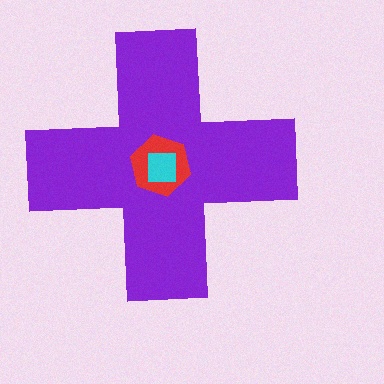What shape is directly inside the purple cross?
The red hexagon.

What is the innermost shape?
The cyan square.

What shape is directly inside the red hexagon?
The cyan square.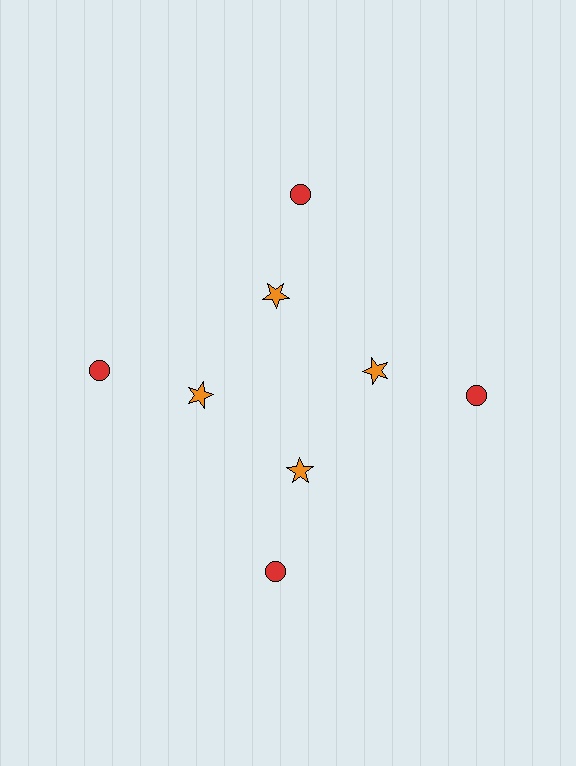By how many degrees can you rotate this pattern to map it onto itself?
The pattern maps onto itself every 90 degrees of rotation.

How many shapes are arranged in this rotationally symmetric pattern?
There are 8 shapes, arranged in 4 groups of 2.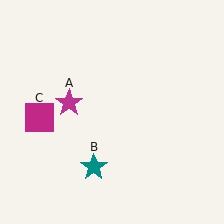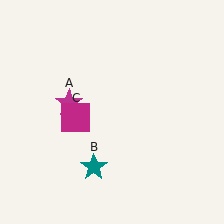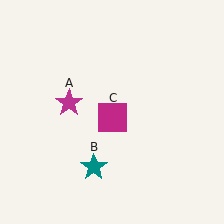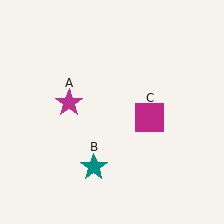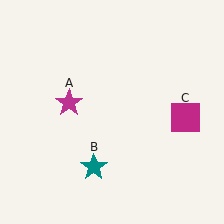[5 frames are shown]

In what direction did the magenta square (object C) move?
The magenta square (object C) moved right.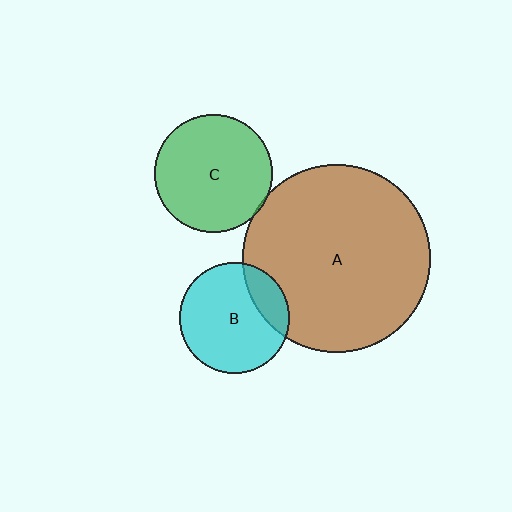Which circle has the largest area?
Circle A (brown).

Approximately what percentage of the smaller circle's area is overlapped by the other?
Approximately 20%.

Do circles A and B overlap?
Yes.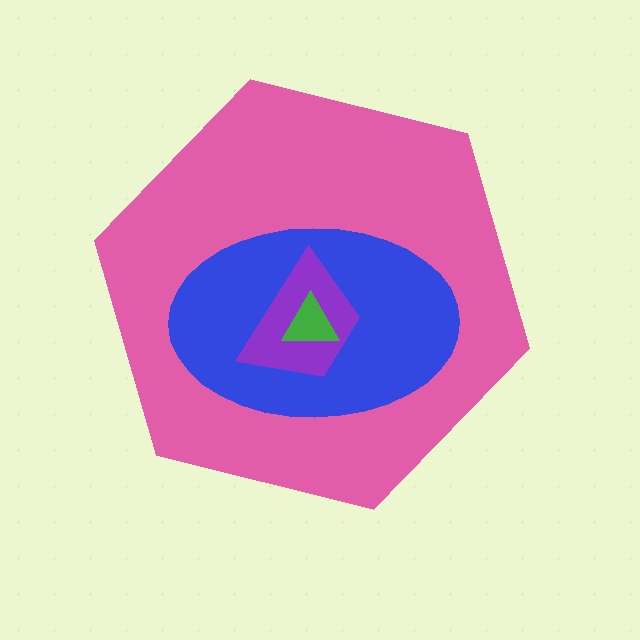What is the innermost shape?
The green triangle.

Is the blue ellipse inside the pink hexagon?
Yes.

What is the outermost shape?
The pink hexagon.